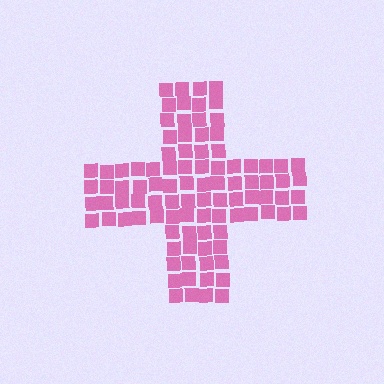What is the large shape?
The large shape is a cross.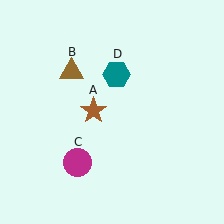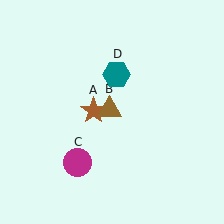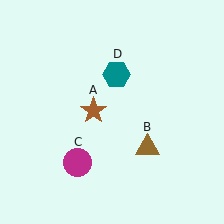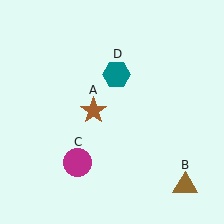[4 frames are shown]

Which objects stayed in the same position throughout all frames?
Brown star (object A) and magenta circle (object C) and teal hexagon (object D) remained stationary.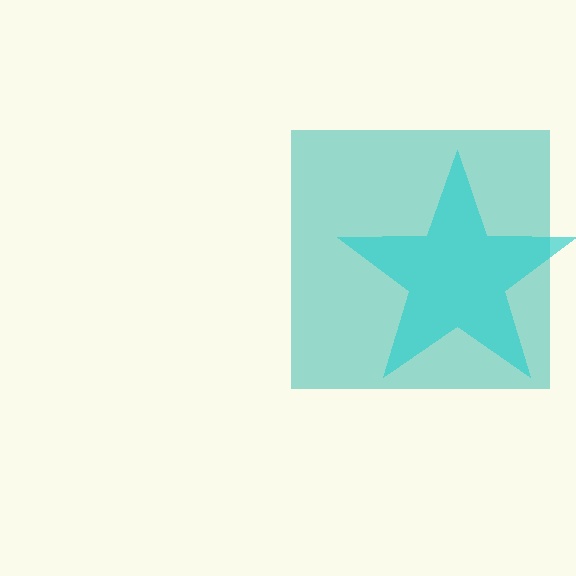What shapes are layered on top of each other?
The layered shapes are: a teal square, a cyan star.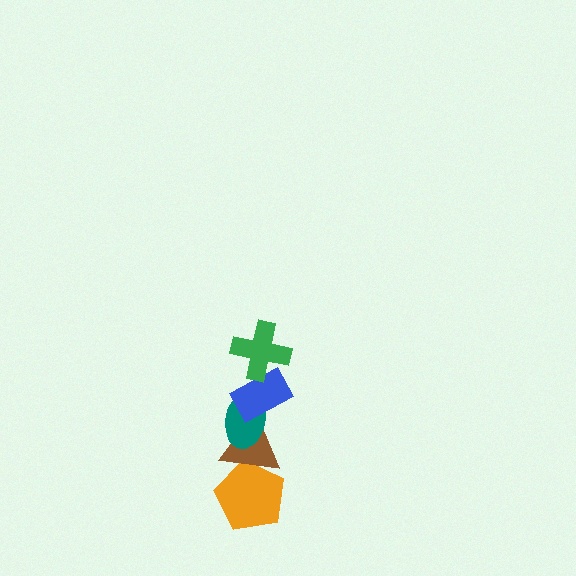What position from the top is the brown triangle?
The brown triangle is 4th from the top.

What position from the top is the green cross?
The green cross is 1st from the top.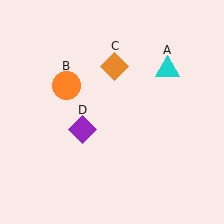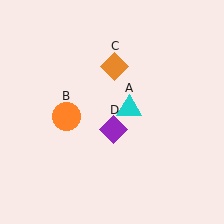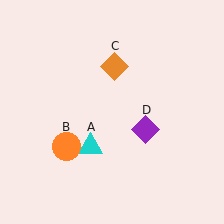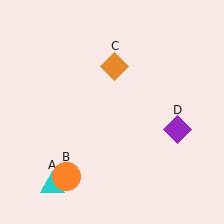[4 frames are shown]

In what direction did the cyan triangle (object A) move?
The cyan triangle (object A) moved down and to the left.